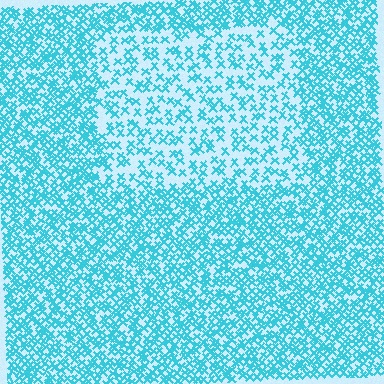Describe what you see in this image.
The image contains small cyan elements arranged at two different densities. A rectangle-shaped region is visible where the elements are less densely packed than the surrounding area.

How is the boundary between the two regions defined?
The boundary is defined by a change in element density (approximately 2.1x ratio). All elements are the same color, size, and shape.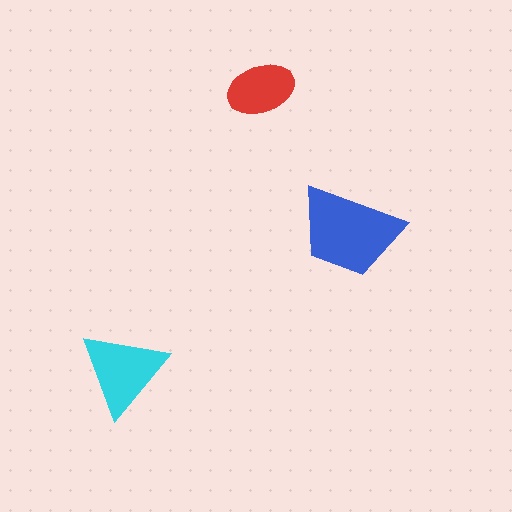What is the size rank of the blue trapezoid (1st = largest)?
1st.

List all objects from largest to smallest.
The blue trapezoid, the cyan triangle, the red ellipse.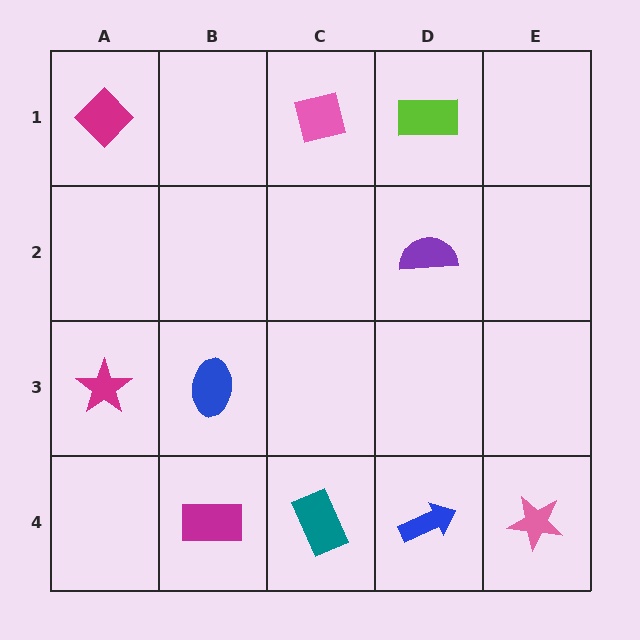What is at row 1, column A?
A magenta diamond.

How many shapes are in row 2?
1 shape.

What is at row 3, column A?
A magenta star.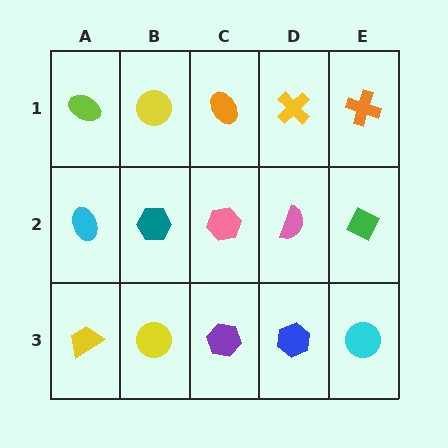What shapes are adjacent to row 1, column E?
A green diamond (row 2, column E), a yellow cross (row 1, column D).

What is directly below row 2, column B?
A yellow circle.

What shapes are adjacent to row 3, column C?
A pink hexagon (row 2, column C), a yellow circle (row 3, column B), a blue hexagon (row 3, column D).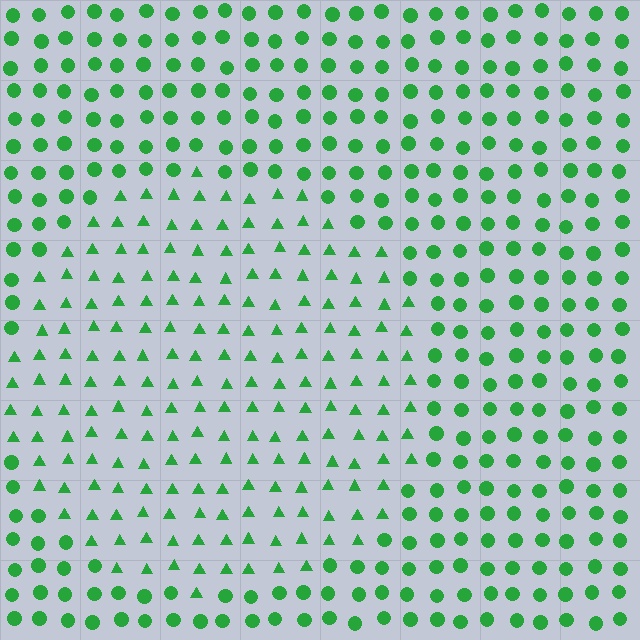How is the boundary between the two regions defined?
The boundary is defined by a change in element shape: triangles inside vs. circles outside. All elements share the same color and spacing.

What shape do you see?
I see a circle.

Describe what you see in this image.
The image is filled with small green elements arranged in a uniform grid. A circle-shaped region contains triangles, while the surrounding area contains circles. The boundary is defined purely by the change in element shape.